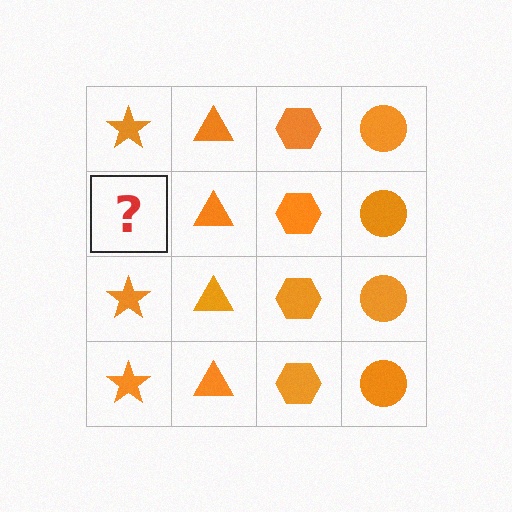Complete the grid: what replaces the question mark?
The question mark should be replaced with an orange star.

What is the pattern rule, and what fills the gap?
The rule is that each column has a consistent shape. The gap should be filled with an orange star.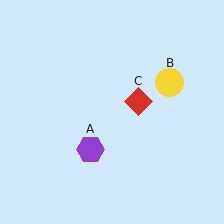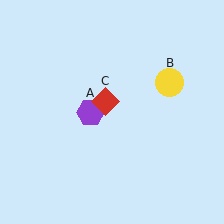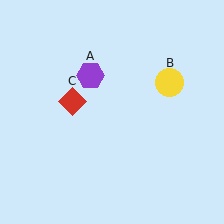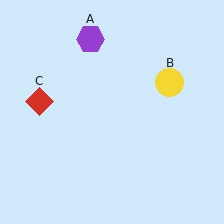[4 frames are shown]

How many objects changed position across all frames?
2 objects changed position: purple hexagon (object A), red diamond (object C).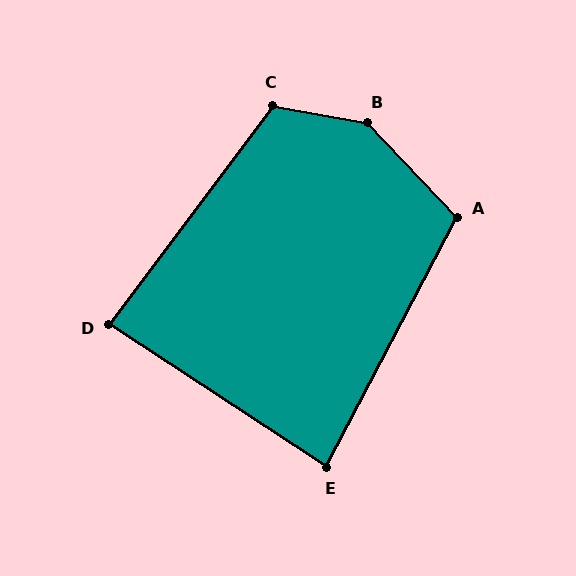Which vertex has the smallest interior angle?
E, at approximately 84 degrees.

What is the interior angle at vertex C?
Approximately 116 degrees (obtuse).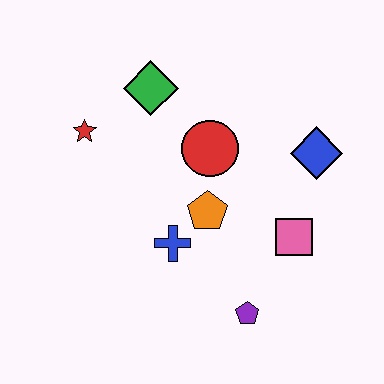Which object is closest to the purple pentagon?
The pink square is closest to the purple pentagon.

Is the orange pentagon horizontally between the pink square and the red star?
Yes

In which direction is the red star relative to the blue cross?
The red star is above the blue cross.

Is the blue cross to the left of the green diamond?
No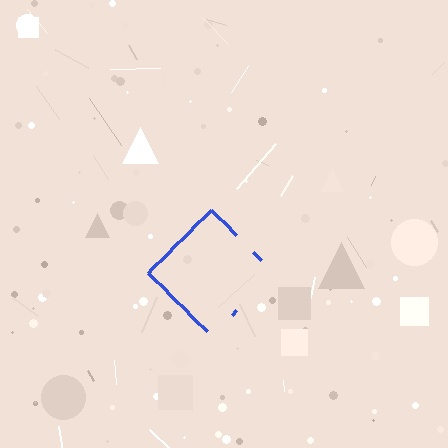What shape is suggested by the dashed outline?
The dashed outline suggests a diamond.